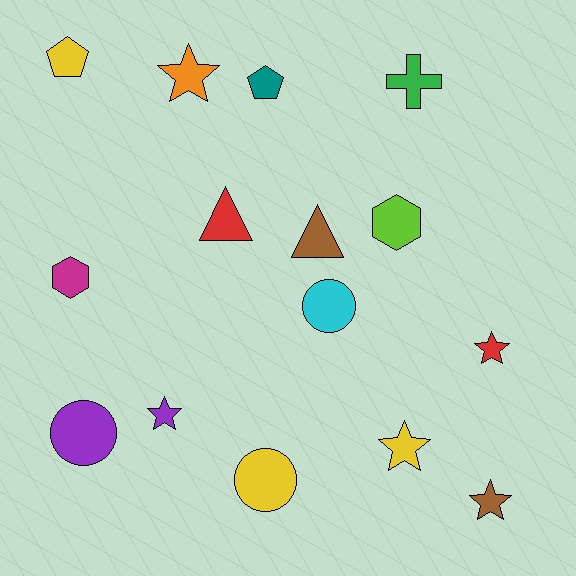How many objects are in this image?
There are 15 objects.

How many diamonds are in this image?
There are no diamonds.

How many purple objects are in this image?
There are 2 purple objects.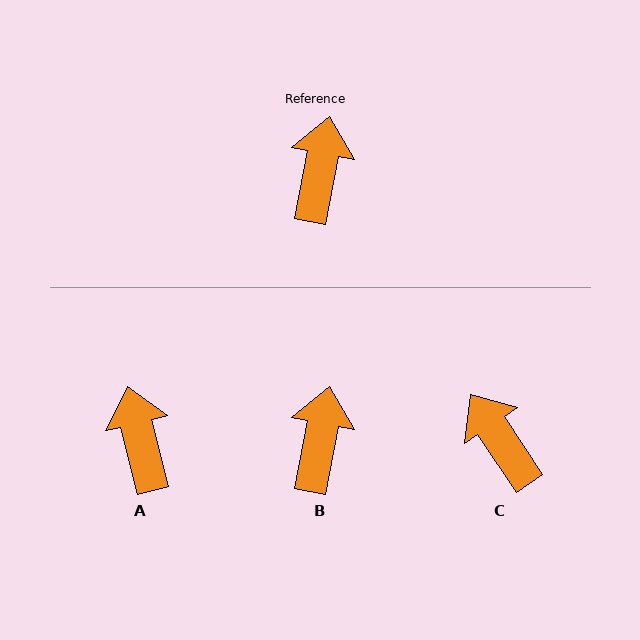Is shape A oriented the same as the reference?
No, it is off by about 24 degrees.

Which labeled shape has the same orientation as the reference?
B.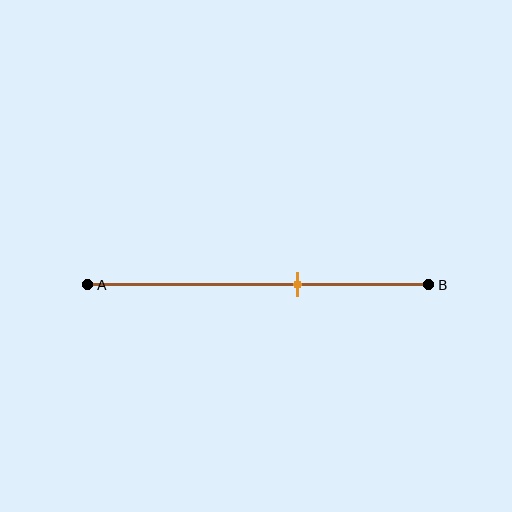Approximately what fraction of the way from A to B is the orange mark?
The orange mark is approximately 60% of the way from A to B.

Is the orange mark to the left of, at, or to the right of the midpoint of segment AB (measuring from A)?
The orange mark is to the right of the midpoint of segment AB.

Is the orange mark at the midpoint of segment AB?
No, the mark is at about 60% from A, not at the 50% midpoint.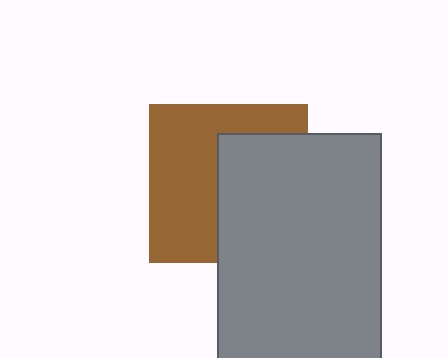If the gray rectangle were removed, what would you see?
You would see the complete brown square.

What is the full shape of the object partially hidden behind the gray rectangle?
The partially hidden object is a brown square.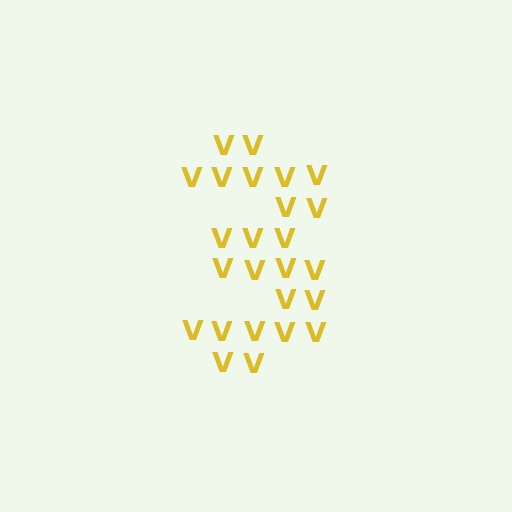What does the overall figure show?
The overall figure shows the digit 3.